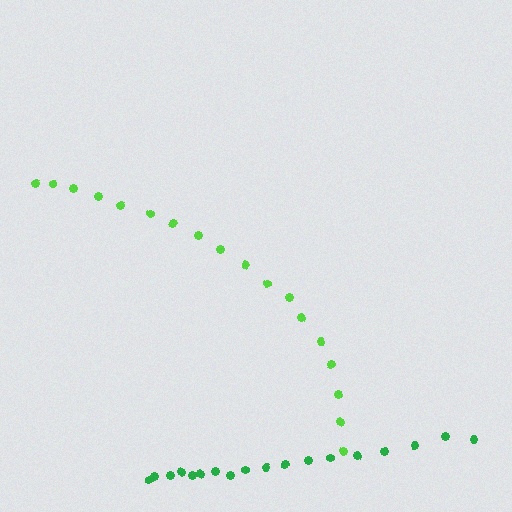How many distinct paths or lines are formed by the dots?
There are 2 distinct paths.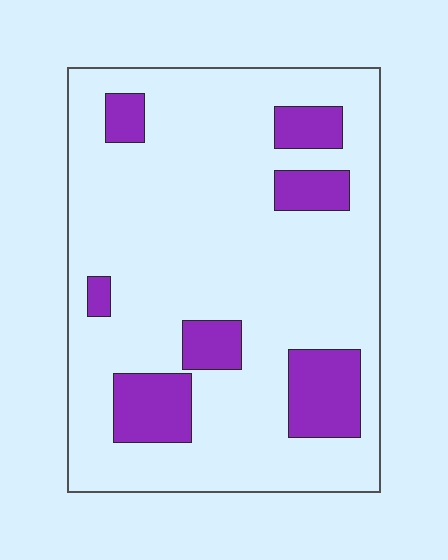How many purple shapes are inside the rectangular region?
7.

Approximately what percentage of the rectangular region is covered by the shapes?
Approximately 20%.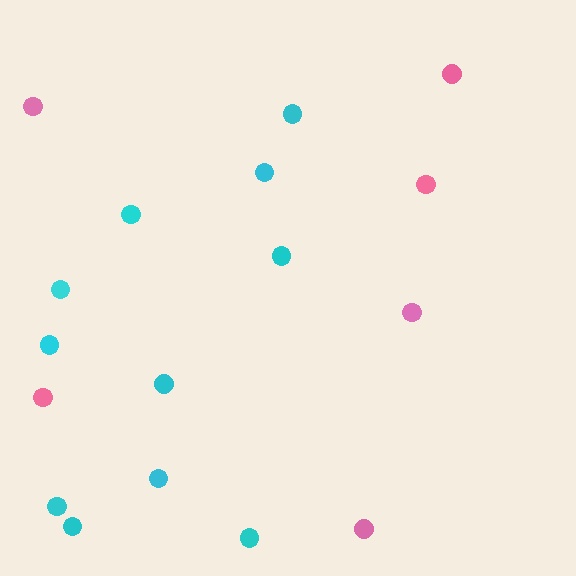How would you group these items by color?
There are 2 groups: one group of pink circles (6) and one group of cyan circles (11).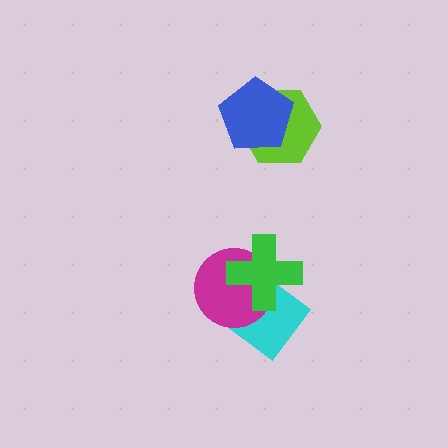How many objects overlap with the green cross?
2 objects overlap with the green cross.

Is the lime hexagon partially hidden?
Yes, it is partially covered by another shape.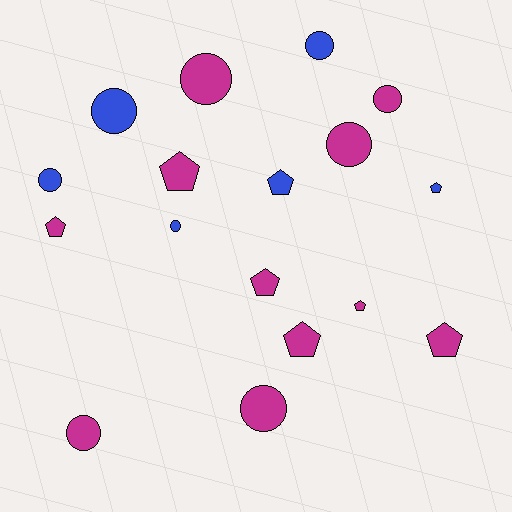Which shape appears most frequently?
Circle, with 9 objects.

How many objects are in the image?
There are 17 objects.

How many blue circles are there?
There are 4 blue circles.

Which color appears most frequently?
Magenta, with 11 objects.